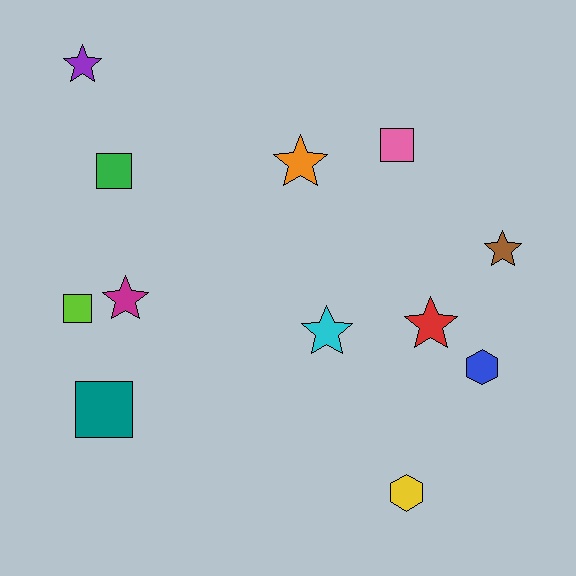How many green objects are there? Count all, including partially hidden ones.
There is 1 green object.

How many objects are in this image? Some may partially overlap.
There are 12 objects.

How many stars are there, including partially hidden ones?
There are 6 stars.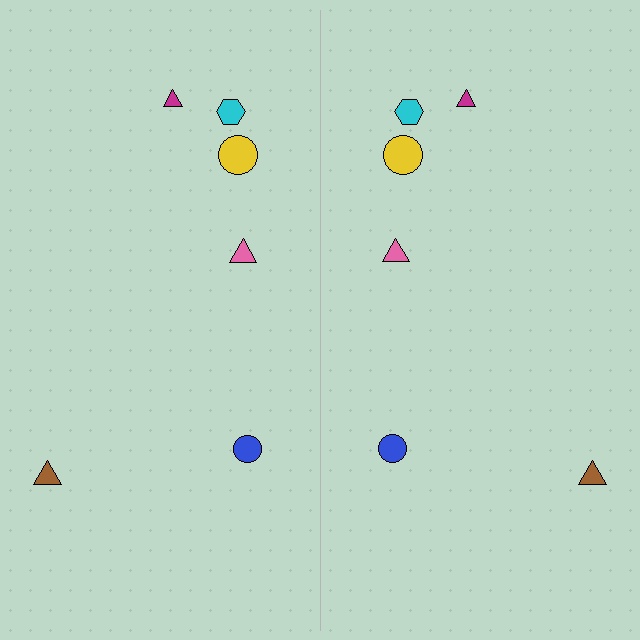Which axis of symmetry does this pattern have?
The pattern has a vertical axis of symmetry running through the center of the image.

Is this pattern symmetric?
Yes, this pattern has bilateral (reflection) symmetry.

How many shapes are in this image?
There are 12 shapes in this image.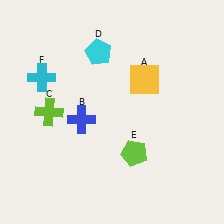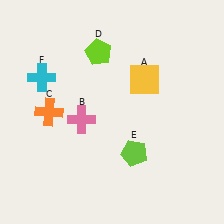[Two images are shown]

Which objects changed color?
B changed from blue to pink. C changed from lime to orange. D changed from cyan to lime.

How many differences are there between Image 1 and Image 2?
There are 3 differences between the two images.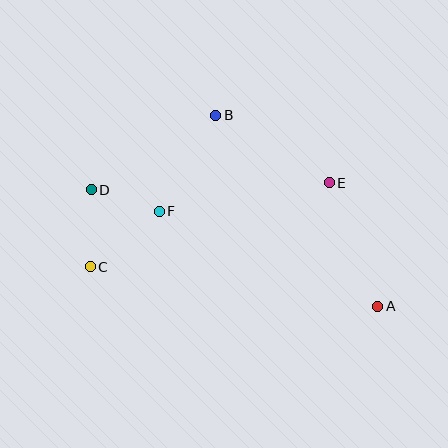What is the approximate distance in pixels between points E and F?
The distance between E and F is approximately 172 pixels.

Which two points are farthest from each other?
Points A and D are farthest from each other.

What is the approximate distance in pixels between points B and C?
The distance between B and C is approximately 197 pixels.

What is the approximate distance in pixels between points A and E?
The distance between A and E is approximately 133 pixels.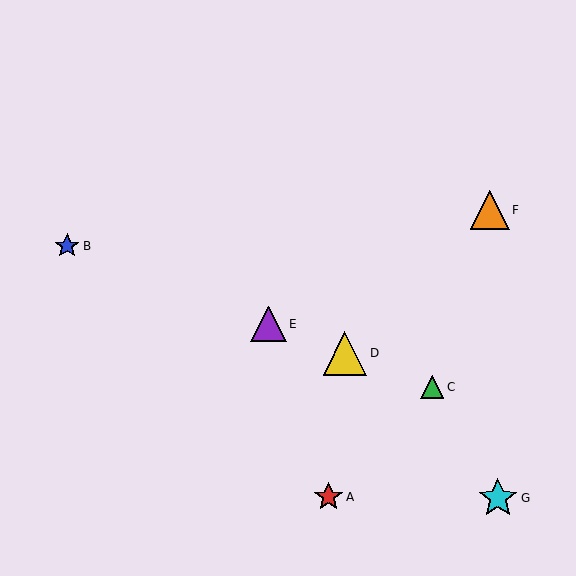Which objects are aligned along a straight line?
Objects B, C, D, E are aligned along a straight line.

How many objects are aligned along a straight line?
4 objects (B, C, D, E) are aligned along a straight line.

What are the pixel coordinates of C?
Object C is at (432, 387).